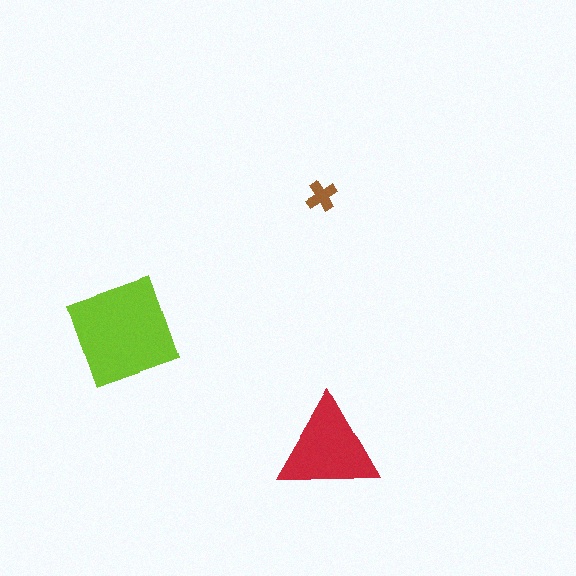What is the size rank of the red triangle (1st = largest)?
2nd.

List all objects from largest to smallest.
The lime diamond, the red triangle, the brown cross.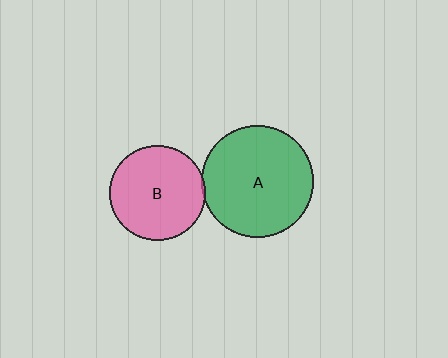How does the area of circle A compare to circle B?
Approximately 1.4 times.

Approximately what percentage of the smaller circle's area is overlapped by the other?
Approximately 5%.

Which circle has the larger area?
Circle A (green).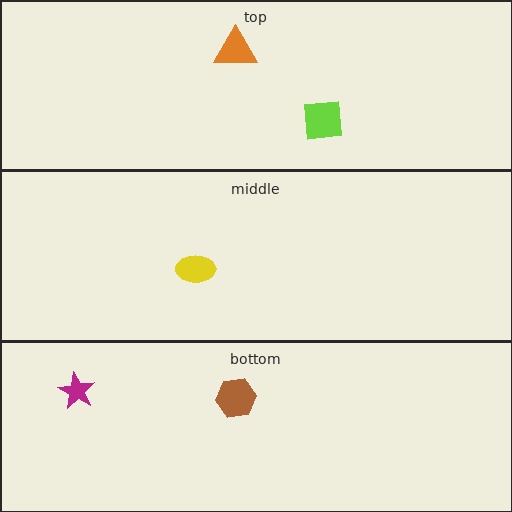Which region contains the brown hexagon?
The bottom region.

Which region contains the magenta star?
The bottom region.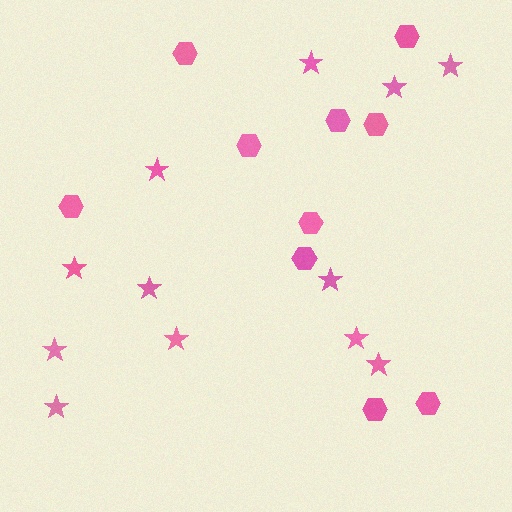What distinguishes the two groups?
There are 2 groups: one group of hexagons (10) and one group of stars (12).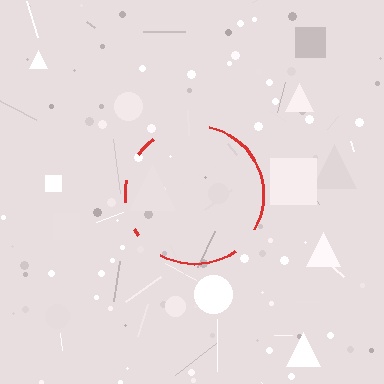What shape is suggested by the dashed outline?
The dashed outline suggests a circle.